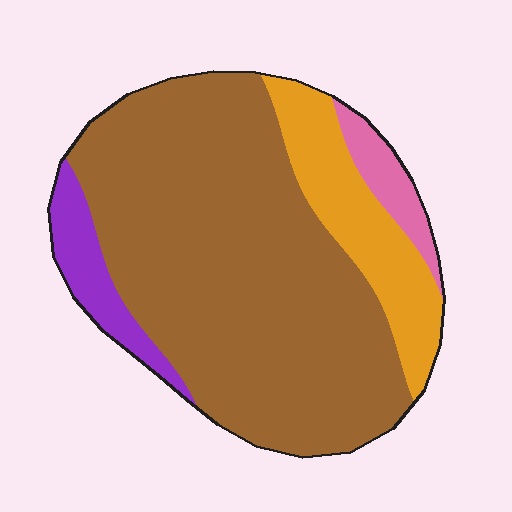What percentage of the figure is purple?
Purple covers around 10% of the figure.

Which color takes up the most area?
Brown, at roughly 70%.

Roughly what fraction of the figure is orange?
Orange takes up less than a quarter of the figure.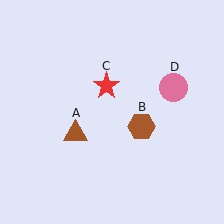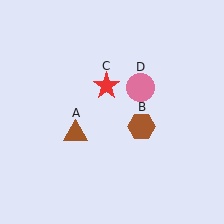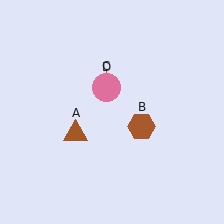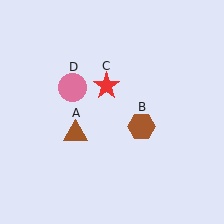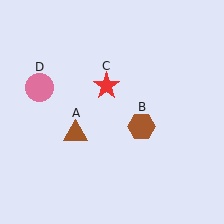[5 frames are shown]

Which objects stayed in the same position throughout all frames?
Brown triangle (object A) and brown hexagon (object B) and red star (object C) remained stationary.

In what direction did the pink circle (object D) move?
The pink circle (object D) moved left.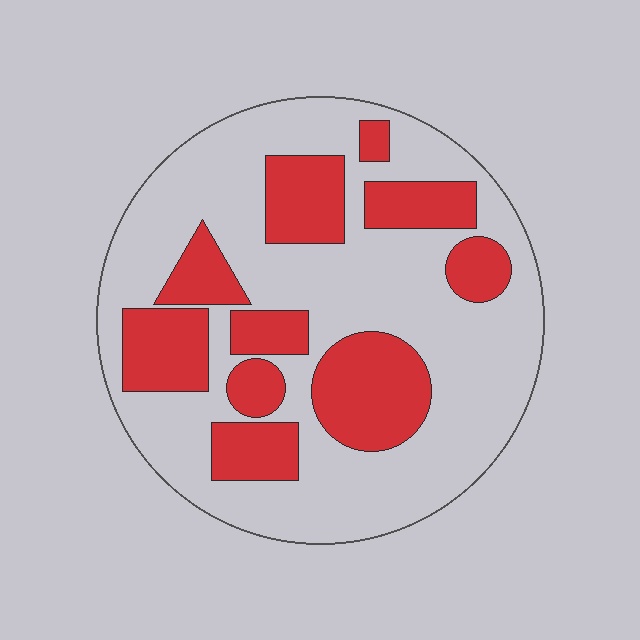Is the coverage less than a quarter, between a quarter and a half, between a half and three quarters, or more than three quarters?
Between a quarter and a half.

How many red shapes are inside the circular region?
10.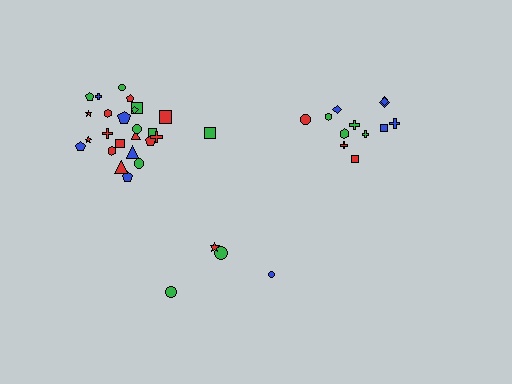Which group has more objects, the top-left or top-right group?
The top-left group.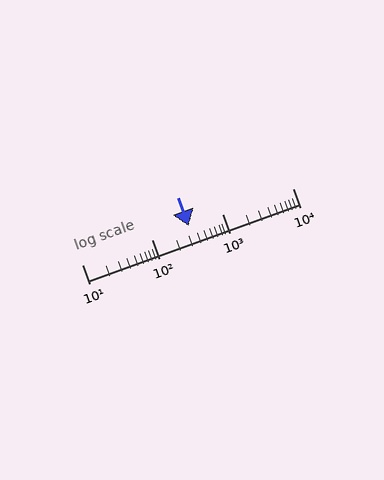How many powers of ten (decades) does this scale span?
The scale spans 3 decades, from 10 to 10000.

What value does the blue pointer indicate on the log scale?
The pointer indicates approximately 330.